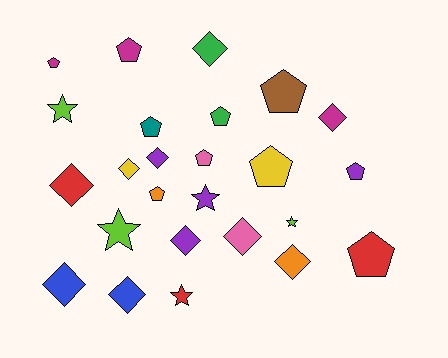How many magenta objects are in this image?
There are 3 magenta objects.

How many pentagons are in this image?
There are 10 pentagons.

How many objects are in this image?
There are 25 objects.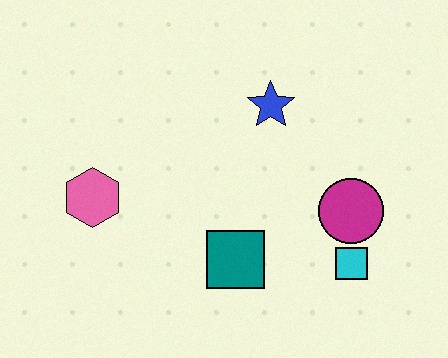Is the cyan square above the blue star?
No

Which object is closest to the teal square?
The cyan square is closest to the teal square.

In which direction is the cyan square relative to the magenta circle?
The cyan square is below the magenta circle.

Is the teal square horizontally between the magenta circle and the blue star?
No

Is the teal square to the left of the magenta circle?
Yes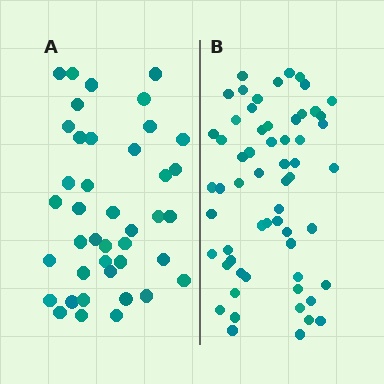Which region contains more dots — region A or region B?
Region B (the right region) has more dots.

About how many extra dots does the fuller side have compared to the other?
Region B has approximately 20 more dots than region A.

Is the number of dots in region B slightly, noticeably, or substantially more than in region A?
Region B has substantially more. The ratio is roughly 1.5 to 1.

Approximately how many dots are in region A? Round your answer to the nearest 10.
About 40 dots. (The exact count is 41, which rounds to 40.)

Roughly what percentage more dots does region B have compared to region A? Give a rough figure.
About 45% more.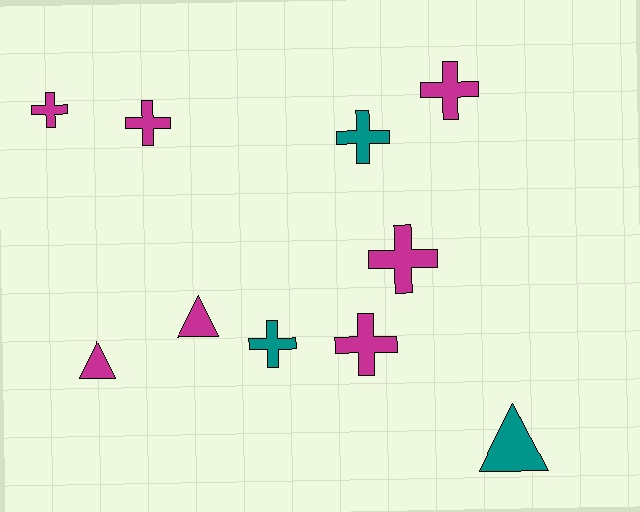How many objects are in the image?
There are 10 objects.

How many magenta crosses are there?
There are 5 magenta crosses.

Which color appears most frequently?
Magenta, with 7 objects.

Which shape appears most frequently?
Cross, with 7 objects.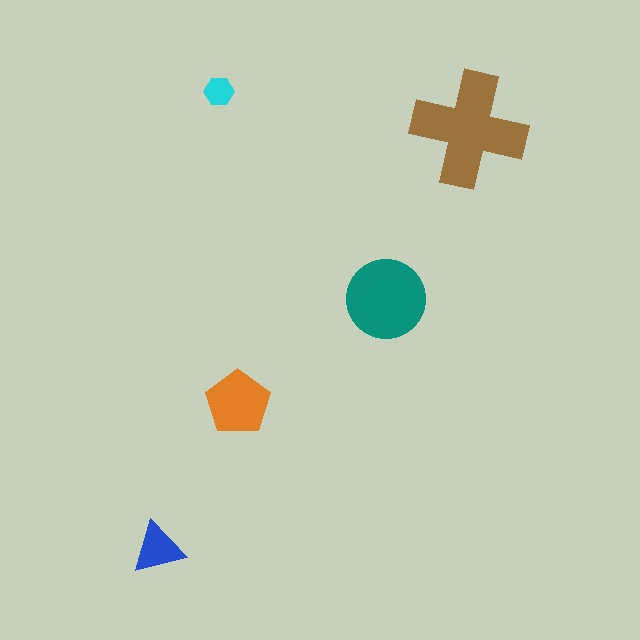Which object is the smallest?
The cyan hexagon.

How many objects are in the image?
There are 5 objects in the image.